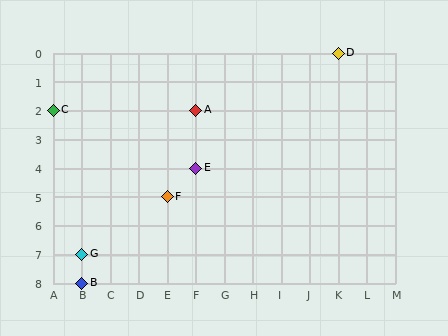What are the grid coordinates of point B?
Point B is at grid coordinates (B, 8).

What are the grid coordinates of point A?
Point A is at grid coordinates (F, 2).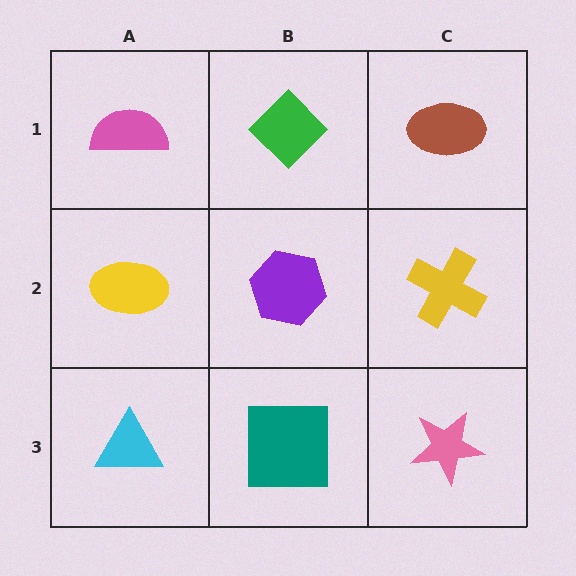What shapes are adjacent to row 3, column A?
A yellow ellipse (row 2, column A), a teal square (row 3, column B).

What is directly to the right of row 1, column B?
A brown ellipse.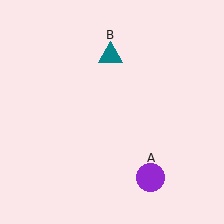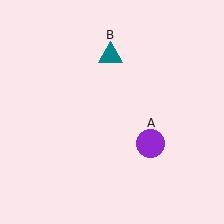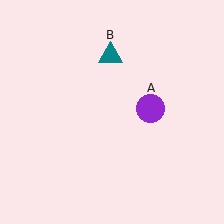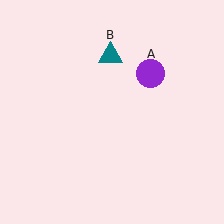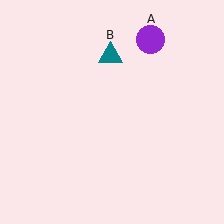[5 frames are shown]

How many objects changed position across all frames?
1 object changed position: purple circle (object A).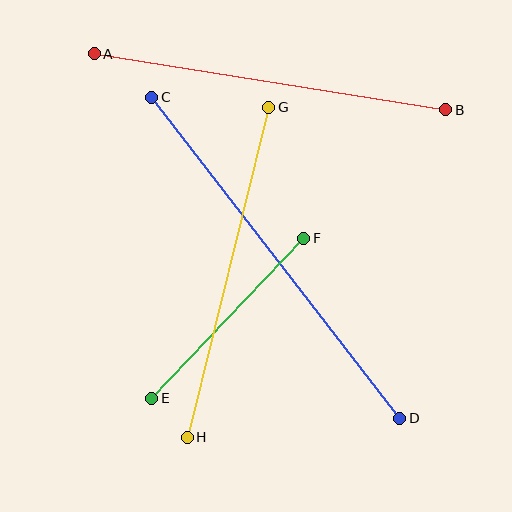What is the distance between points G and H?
The distance is approximately 340 pixels.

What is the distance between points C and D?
The distance is approximately 406 pixels.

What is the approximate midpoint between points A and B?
The midpoint is at approximately (270, 82) pixels.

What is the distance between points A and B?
The distance is approximately 356 pixels.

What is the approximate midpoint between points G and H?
The midpoint is at approximately (228, 272) pixels.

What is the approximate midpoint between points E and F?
The midpoint is at approximately (228, 318) pixels.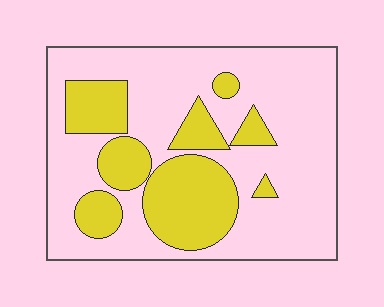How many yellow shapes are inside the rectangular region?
8.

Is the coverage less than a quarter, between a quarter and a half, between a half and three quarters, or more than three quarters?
Between a quarter and a half.